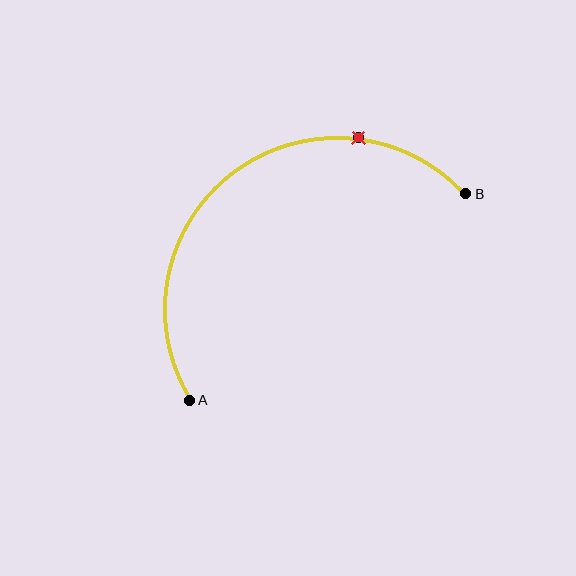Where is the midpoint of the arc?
The arc midpoint is the point on the curve farthest from the straight line joining A and B. It sits above and to the left of that line.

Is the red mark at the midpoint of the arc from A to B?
No. The red mark lies on the arc but is closer to endpoint B. The arc midpoint would be at the point on the curve equidistant along the arc from both A and B.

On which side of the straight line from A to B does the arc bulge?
The arc bulges above and to the left of the straight line connecting A and B.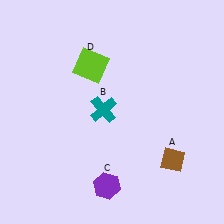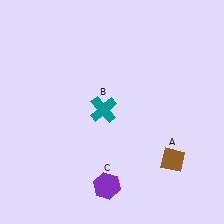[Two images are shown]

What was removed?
The lime square (D) was removed in Image 2.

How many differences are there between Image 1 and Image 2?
There is 1 difference between the two images.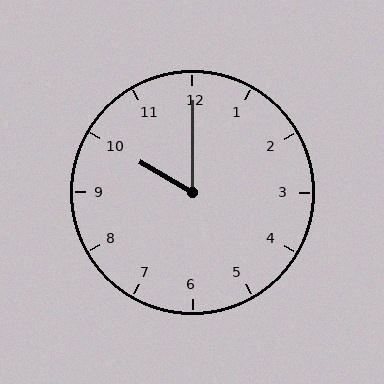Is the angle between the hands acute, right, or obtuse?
It is acute.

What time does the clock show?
10:00.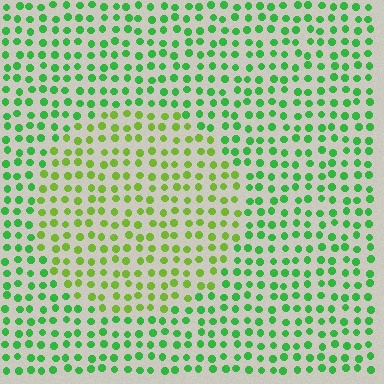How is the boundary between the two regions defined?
The boundary is defined purely by a slight shift in hue (about 35 degrees). Spacing, size, and orientation are identical on both sides.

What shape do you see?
I see a circle.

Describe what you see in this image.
The image is filled with small green elements in a uniform arrangement. A circle-shaped region is visible where the elements are tinted to a slightly different hue, forming a subtle color boundary.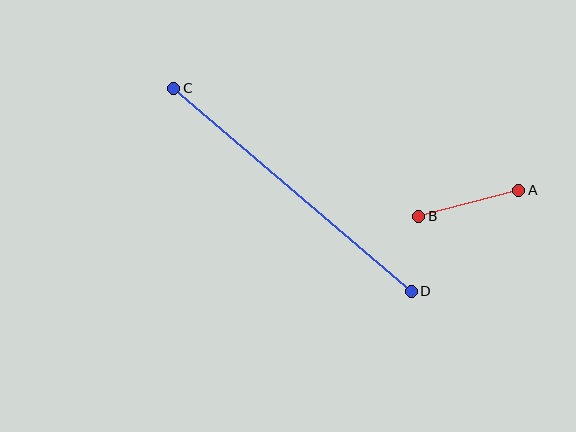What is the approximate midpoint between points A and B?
The midpoint is at approximately (469, 203) pixels.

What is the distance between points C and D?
The distance is approximately 313 pixels.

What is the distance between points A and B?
The distance is approximately 103 pixels.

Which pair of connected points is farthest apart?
Points C and D are farthest apart.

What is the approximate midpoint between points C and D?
The midpoint is at approximately (292, 190) pixels.